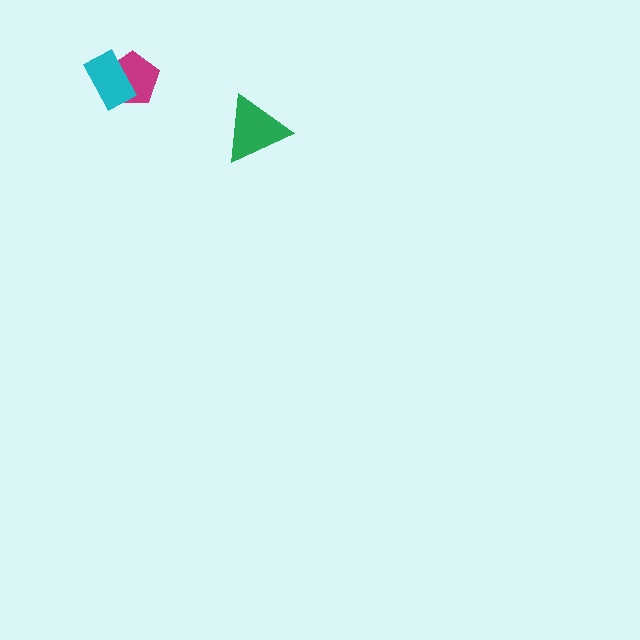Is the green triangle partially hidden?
No, no other shape covers it.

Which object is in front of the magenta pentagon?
The cyan rectangle is in front of the magenta pentagon.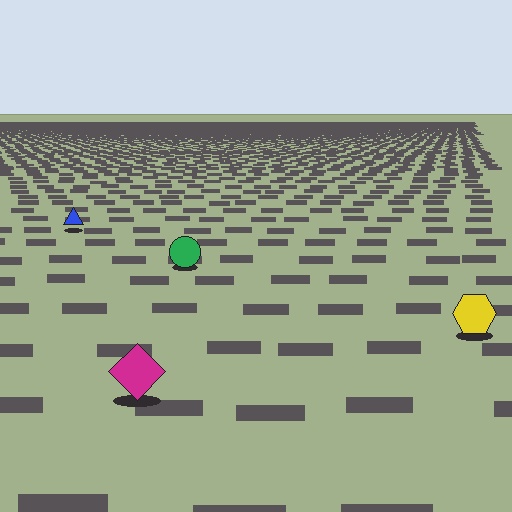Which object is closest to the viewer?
The magenta diamond is closest. The texture marks near it are larger and more spread out.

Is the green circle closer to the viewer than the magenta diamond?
No. The magenta diamond is closer — you can tell from the texture gradient: the ground texture is coarser near it.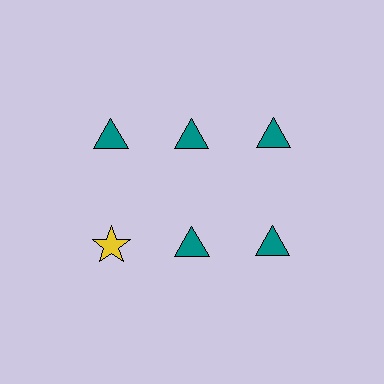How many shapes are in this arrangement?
There are 6 shapes arranged in a grid pattern.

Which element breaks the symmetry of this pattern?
The yellow star in the second row, leftmost column breaks the symmetry. All other shapes are teal triangles.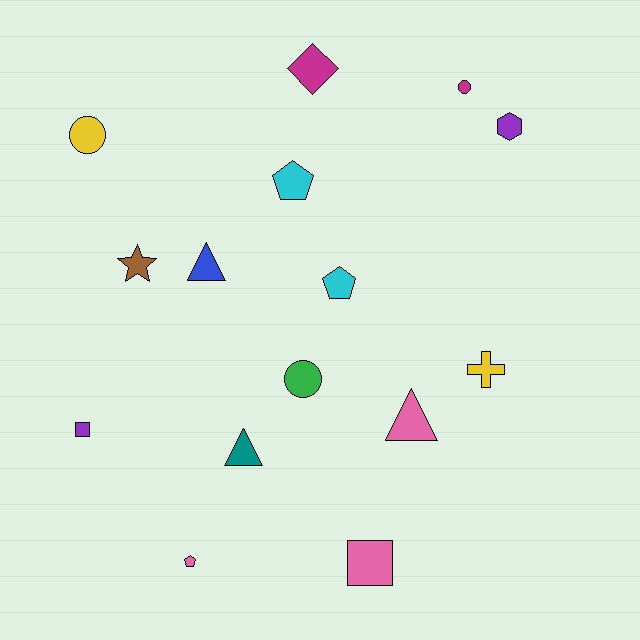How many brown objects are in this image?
There is 1 brown object.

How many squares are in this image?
There are 2 squares.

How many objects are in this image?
There are 15 objects.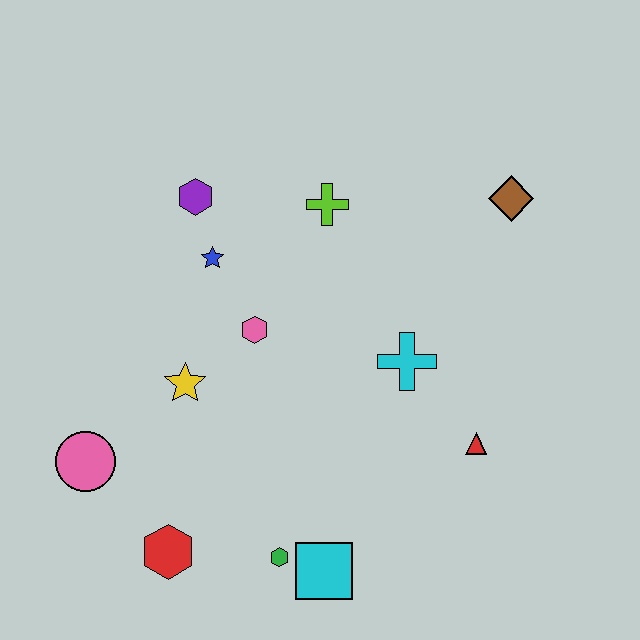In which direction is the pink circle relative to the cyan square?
The pink circle is to the left of the cyan square.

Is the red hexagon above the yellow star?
No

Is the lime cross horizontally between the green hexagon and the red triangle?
Yes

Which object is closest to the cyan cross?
The red triangle is closest to the cyan cross.